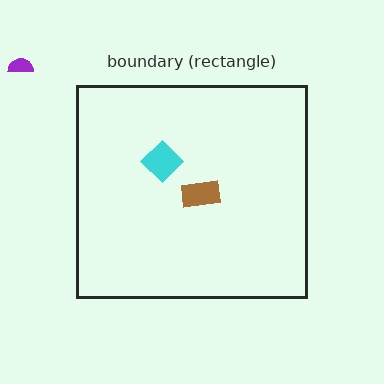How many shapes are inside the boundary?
2 inside, 1 outside.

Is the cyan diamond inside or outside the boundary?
Inside.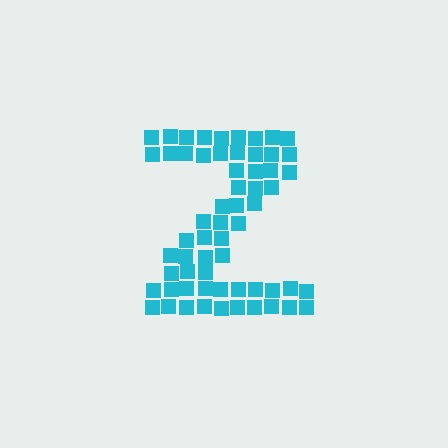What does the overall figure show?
The overall figure shows the letter Z.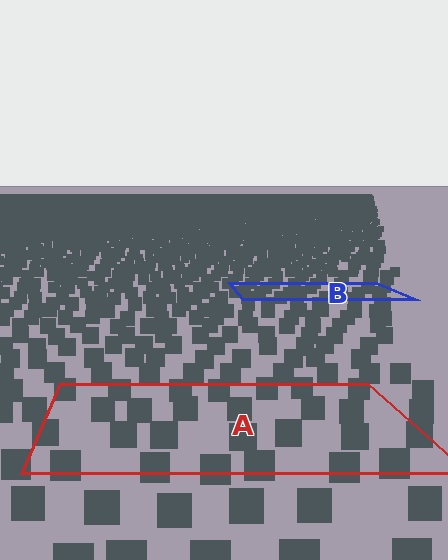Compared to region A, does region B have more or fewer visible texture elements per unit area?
Region B has more texture elements per unit area — they are packed more densely because it is farther away.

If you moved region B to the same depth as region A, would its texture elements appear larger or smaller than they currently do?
They would appear larger. At a closer depth, the same texture elements are projected at a bigger on-screen size.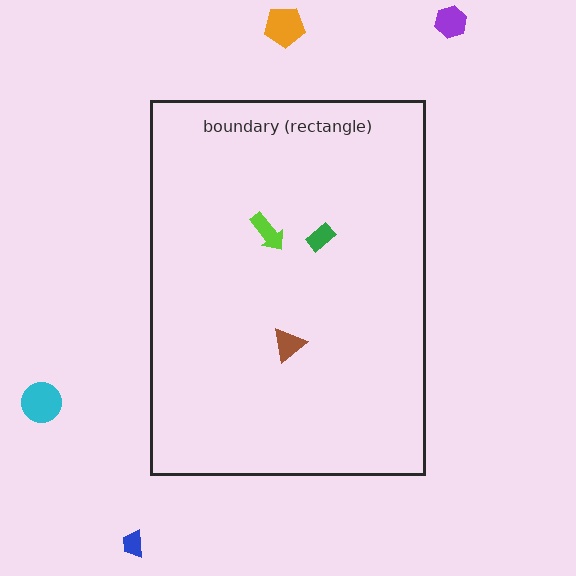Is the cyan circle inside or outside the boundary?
Outside.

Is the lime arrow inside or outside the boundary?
Inside.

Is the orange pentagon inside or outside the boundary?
Outside.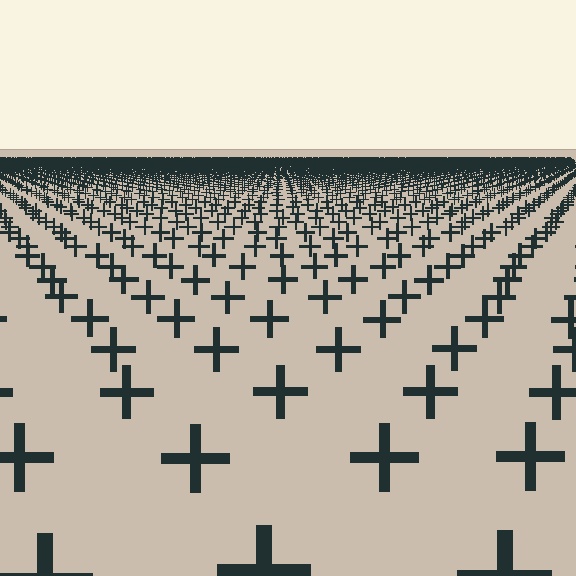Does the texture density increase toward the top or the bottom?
Density increases toward the top.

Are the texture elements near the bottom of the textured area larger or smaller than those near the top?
Larger. Near the bottom, elements are closer to the viewer and appear at a bigger on-screen size.